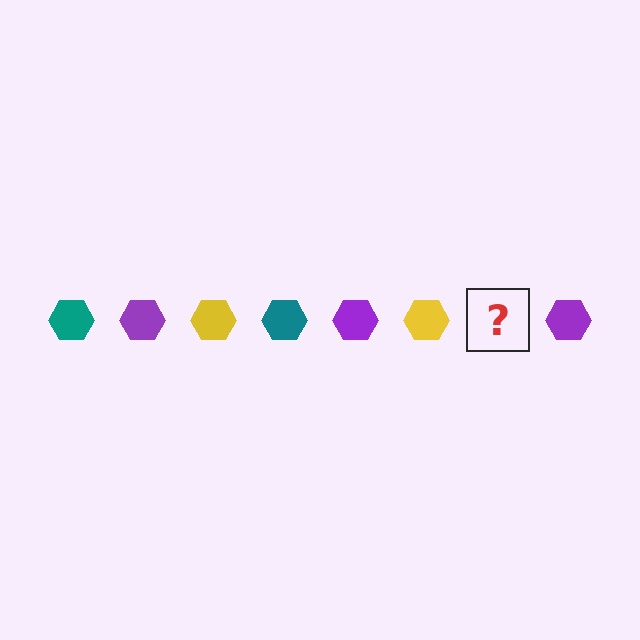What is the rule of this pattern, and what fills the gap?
The rule is that the pattern cycles through teal, purple, yellow hexagons. The gap should be filled with a teal hexagon.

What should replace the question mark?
The question mark should be replaced with a teal hexagon.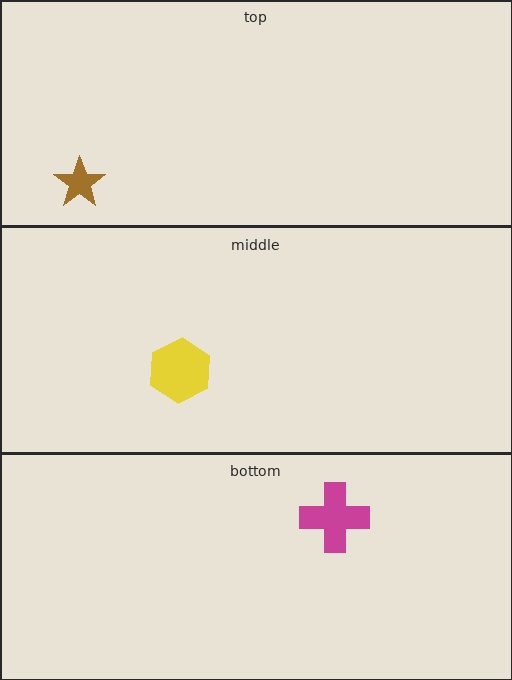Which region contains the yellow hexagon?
The middle region.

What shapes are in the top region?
The brown star.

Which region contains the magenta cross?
The bottom region.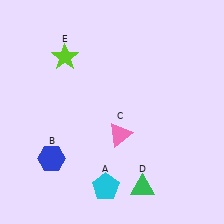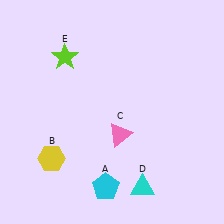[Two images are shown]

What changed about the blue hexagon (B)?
In Image 1, B is blue. In Image 2, it changed to yellow.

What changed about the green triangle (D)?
In Image 1, D is green. In Image 2, it changed to cyan.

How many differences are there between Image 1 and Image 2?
There are 2 differences between the two images.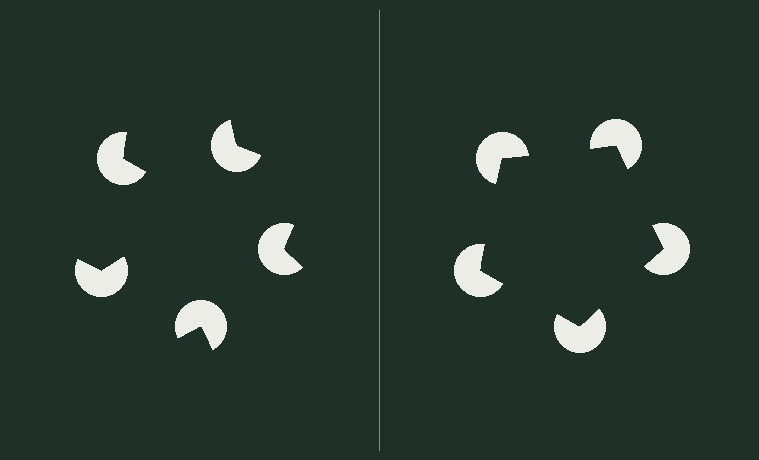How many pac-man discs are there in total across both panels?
10 — 5 on each side.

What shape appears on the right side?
An illusory pentagon.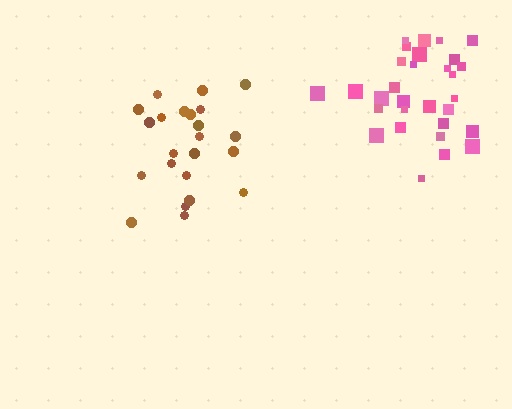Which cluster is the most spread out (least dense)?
Brown.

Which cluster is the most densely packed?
Pink.